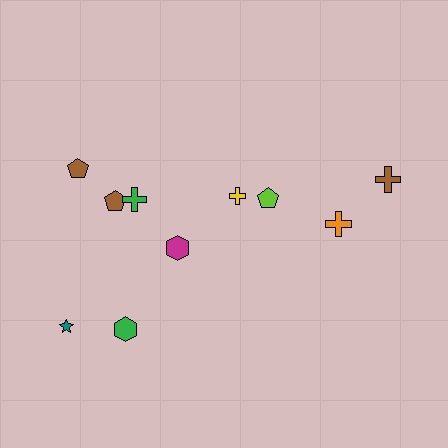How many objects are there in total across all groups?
There are 10 objects.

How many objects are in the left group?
There are 6 objects.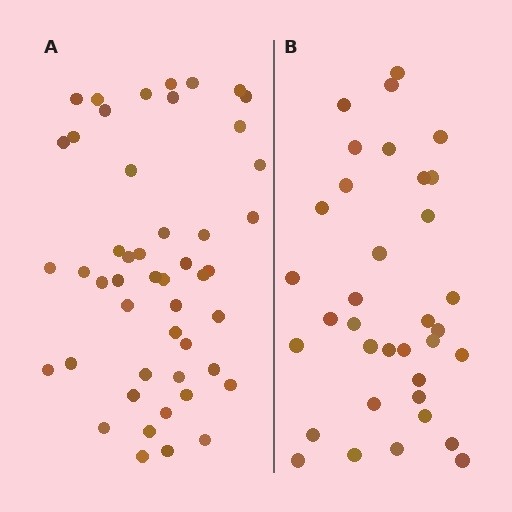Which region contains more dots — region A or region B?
Region A (the left region) has more dots.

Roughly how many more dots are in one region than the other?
Region A has approximately 15 more dots than region B.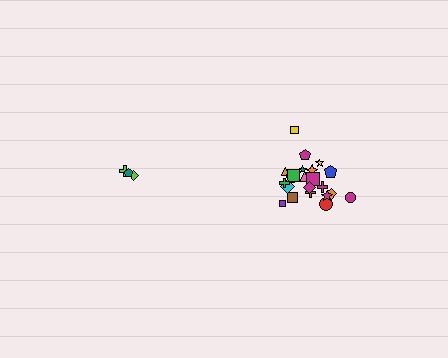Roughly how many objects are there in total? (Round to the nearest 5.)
Roughly 25 objects in total.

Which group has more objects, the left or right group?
The right group.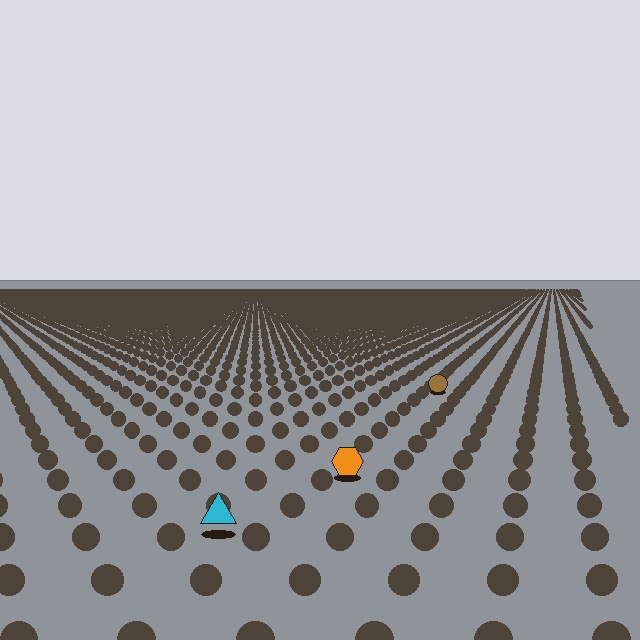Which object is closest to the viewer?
The cyan triangle is closest. The texture marks near it are larger and more spread out.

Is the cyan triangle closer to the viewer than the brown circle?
Yes. The cyan triangle is closer — you can tell from the texture gradient: the ground texture is coarser near it.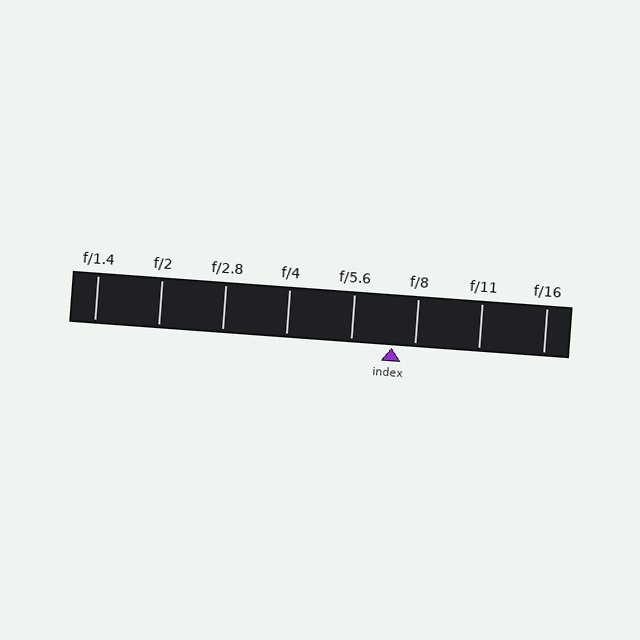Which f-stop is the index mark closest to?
The index mark is closest to f/8.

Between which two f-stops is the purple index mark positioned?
The index mark is between f/5.6 and f/8.